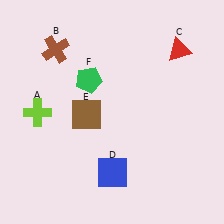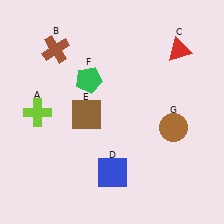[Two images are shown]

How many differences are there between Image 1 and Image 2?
There is 1 difference between the two images.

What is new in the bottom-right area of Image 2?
A brown circle (G) was added in the bottom-right area of Image 2.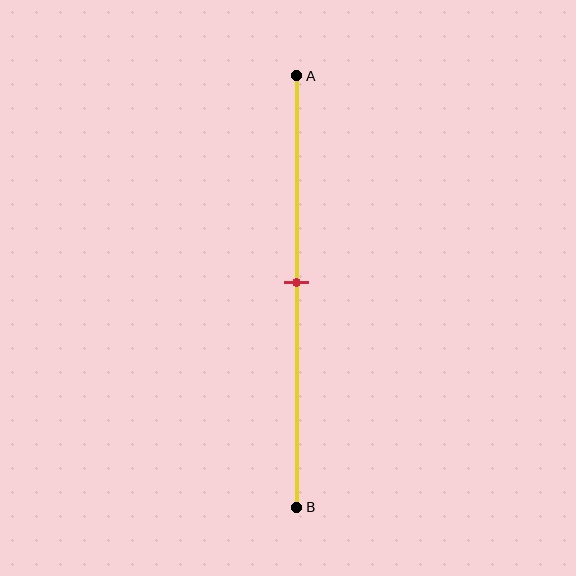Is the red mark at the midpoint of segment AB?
Yes, the mark is approximately at the midpoint.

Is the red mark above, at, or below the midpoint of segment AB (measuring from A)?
The red mark is approximately at the midpoint of segment AB.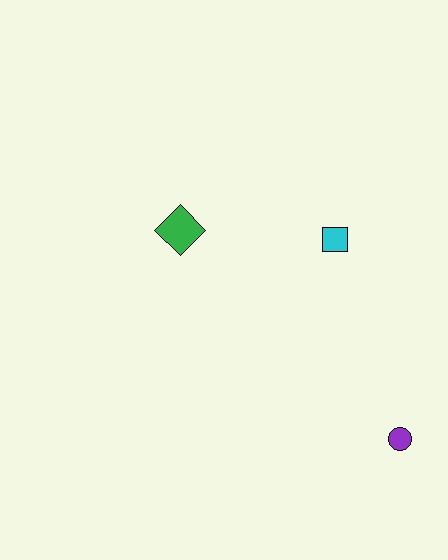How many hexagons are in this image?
There are no hexagons.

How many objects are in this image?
There are 3 objects.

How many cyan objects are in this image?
There is 1 cyan object.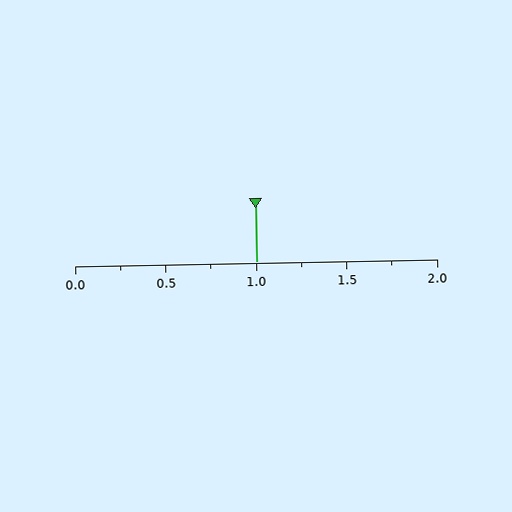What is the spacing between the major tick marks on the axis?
The major ticks are spaced 0.5 apart.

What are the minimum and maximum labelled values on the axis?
The axis runs from 0.0 to 2.0.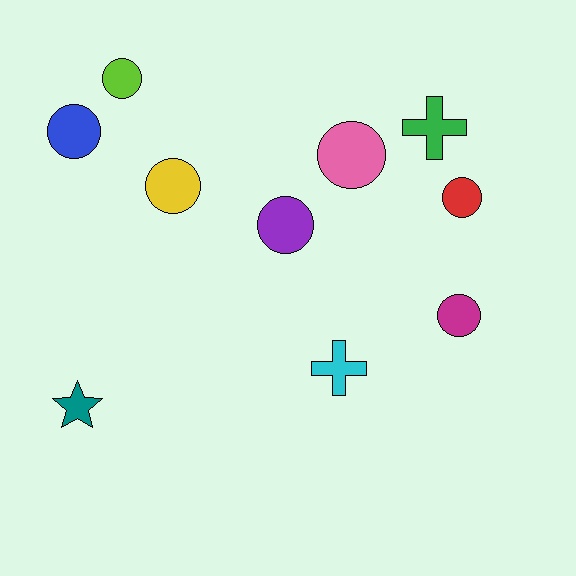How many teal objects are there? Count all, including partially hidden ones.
There is 1 teal object.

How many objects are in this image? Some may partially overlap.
There are 10 objects.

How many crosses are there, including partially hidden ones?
There are 2 crosses.